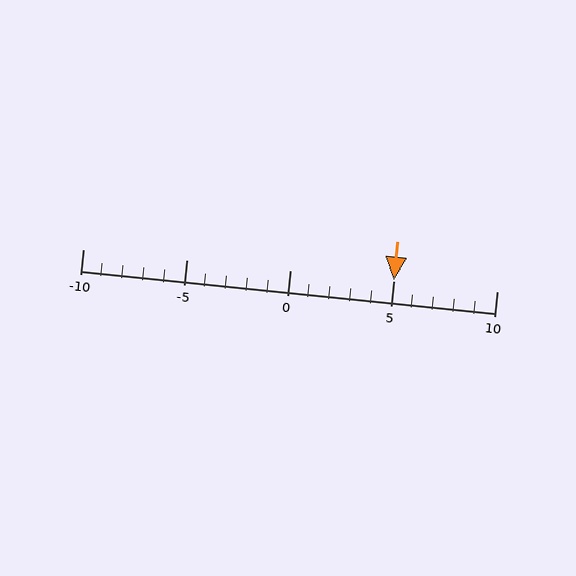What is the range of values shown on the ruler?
The ruler shows values from -10 to 10.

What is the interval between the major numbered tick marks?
The major tick marks are spaced 5 units apart.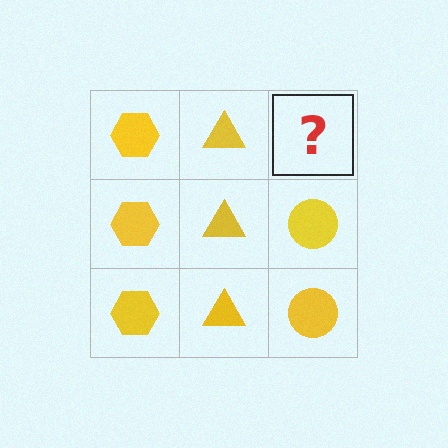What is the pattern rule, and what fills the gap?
The rule is that each column has a consistent shape. The gap should be filled with a yellow circle.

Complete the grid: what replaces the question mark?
The question mark should be replaced with a yellow circle.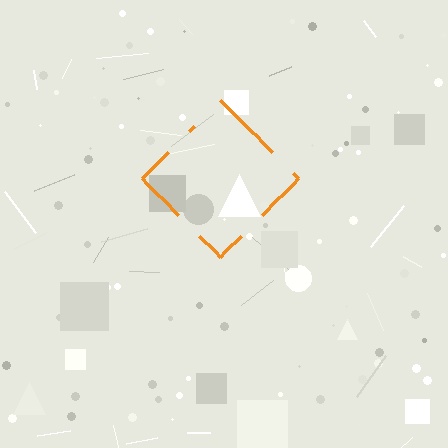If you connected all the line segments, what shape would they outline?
They would outline a diamond.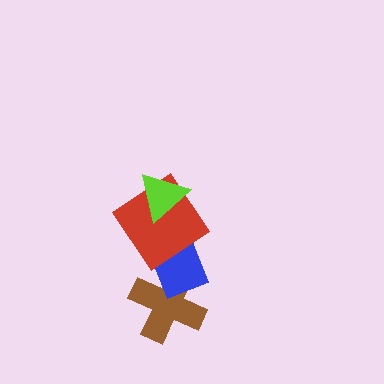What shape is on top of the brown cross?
The blue rectangle is on top of the brown cross.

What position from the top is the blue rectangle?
The blue rectangle is 3rd from the top.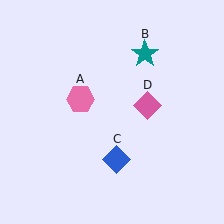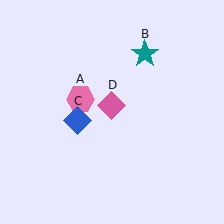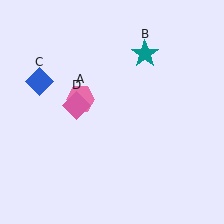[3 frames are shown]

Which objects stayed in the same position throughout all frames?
Pink hexagon (object A) and teal star (object B) remained stationary.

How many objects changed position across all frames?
2 objects changed position: blue diamond (object C), pink diamond (object D).